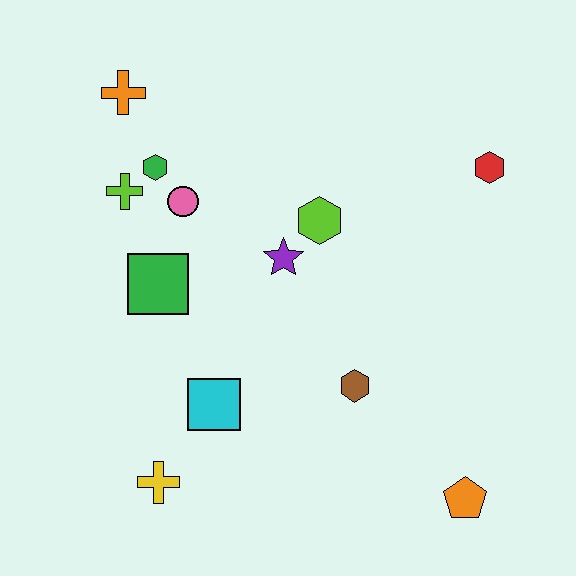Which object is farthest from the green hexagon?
The orange pentagon is farthest from the green hexagon.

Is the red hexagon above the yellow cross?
Yes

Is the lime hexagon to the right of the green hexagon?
Yes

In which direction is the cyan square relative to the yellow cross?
The cyan square is above the yellow cross.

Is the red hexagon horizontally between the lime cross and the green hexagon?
No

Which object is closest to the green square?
The pink circle is closest to the green square.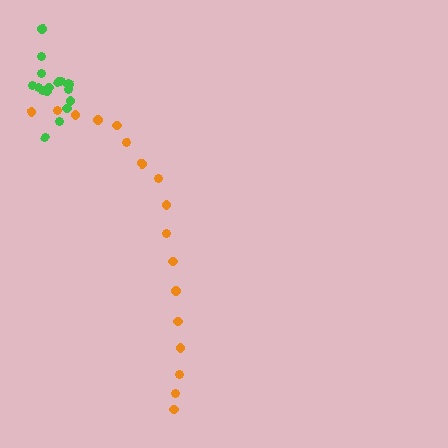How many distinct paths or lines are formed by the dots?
There are 2 distinct paths.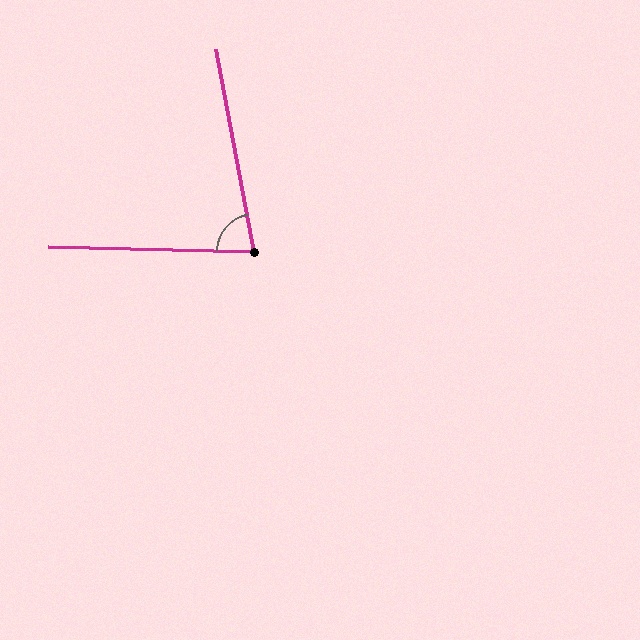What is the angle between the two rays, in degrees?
Approximately 78 degrees.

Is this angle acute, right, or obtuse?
It is acute.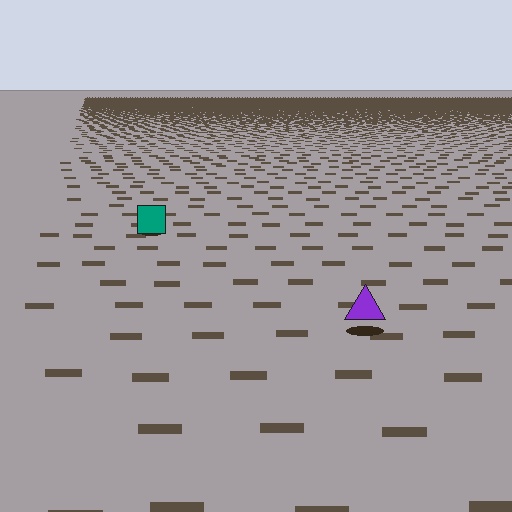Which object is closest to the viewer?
The purple triangle is closest. The texture marks near it are larger and more spread out.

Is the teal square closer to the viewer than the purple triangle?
No. The purple triangle is closer — you can tell from the texture gradient: the ground texture is coarser near it.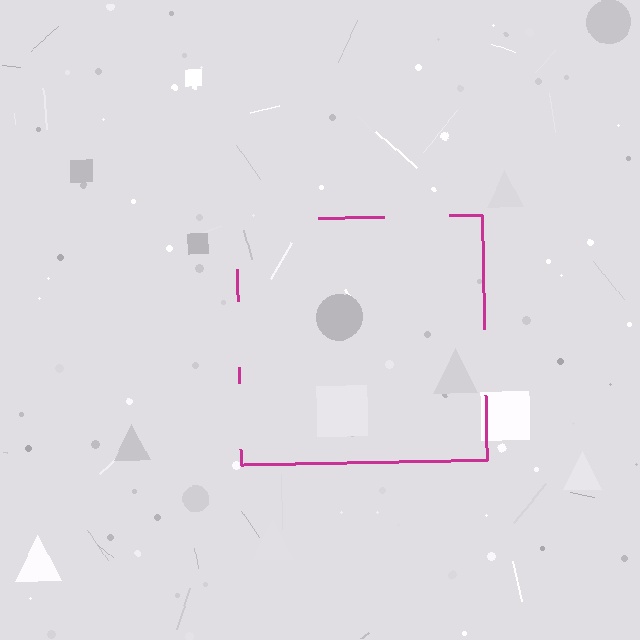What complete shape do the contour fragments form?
The contour fragments form a square.